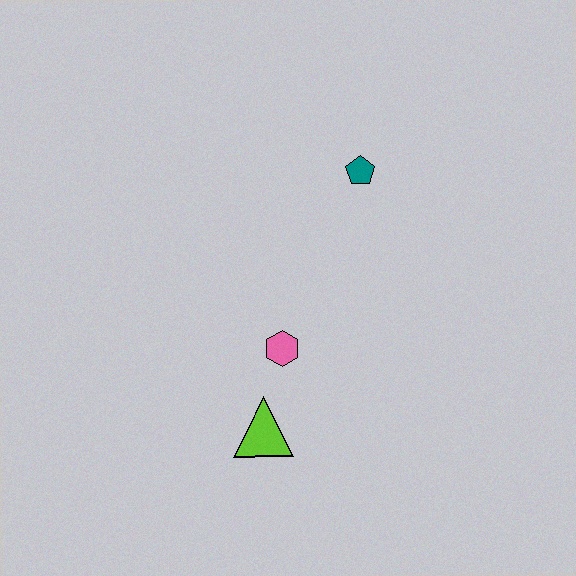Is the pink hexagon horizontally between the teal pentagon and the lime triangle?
Yes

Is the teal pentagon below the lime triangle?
No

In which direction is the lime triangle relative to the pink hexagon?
The lime triangle is below the pink hexagon.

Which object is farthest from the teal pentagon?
The lime triangle is farthest from the teal pentagon.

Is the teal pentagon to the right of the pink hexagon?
Yes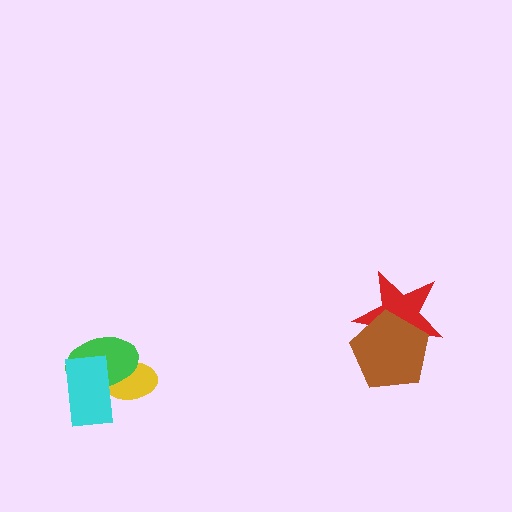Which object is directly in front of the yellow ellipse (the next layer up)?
The green ellipse is directly in front of the yellow ellipse.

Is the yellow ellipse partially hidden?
Yes, it is partially covered by another shape.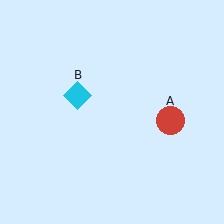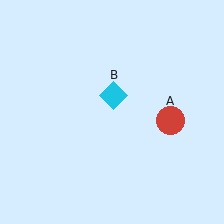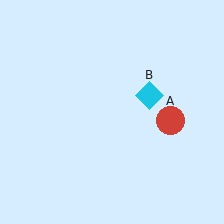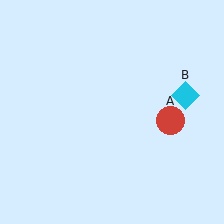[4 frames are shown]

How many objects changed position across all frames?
1 object changed position: cyan diamond (object B).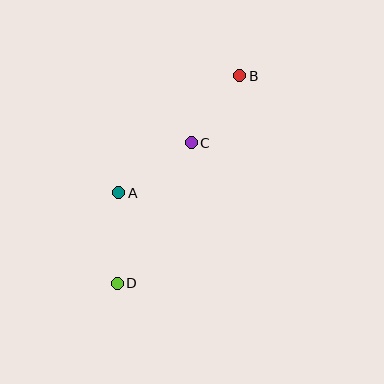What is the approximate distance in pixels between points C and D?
The distance between C and D is approximately 159 pixels.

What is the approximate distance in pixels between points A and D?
The distance between A and D is approximately 91 pixels.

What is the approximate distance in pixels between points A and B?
The distance between A and B is approximately 168 pixels.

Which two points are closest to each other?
Points B and C are closest to each other.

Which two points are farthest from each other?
Points B and D are farthest from each other.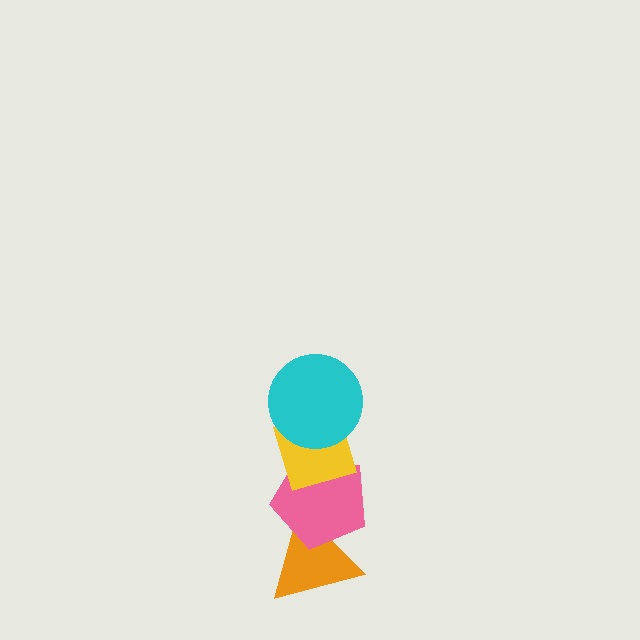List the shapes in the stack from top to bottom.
From top to bottom: the cyan circle, the yellow diamond, the pink pentagon, the orange triangle.